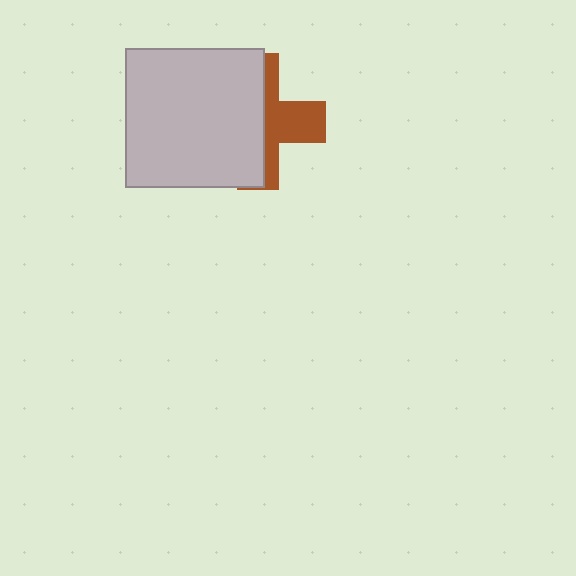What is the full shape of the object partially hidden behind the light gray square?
The partially hidden object is a brown cross.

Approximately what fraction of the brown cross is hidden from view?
Roughly 60% of the brown cross is hidden behind the light gray square.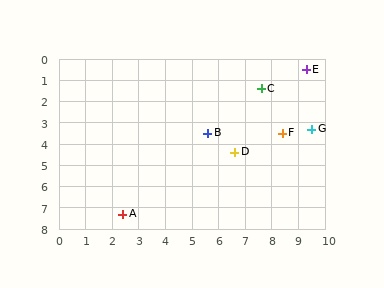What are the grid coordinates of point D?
Point D is at approximately (6.6, 4.4).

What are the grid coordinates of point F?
Point F is at approximately (8.4, 3.5).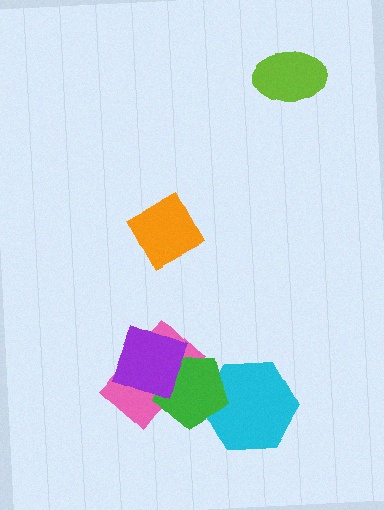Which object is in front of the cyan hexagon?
The green pentagon is in front of the cyan hexagon.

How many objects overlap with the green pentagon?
3 objects overlap with the green pentagon.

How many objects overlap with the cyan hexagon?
1 object overlaps with the cyan hexagon.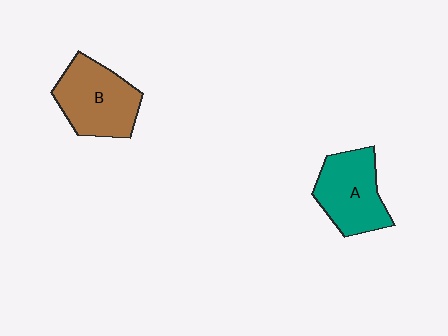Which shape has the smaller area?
Shape A (teal).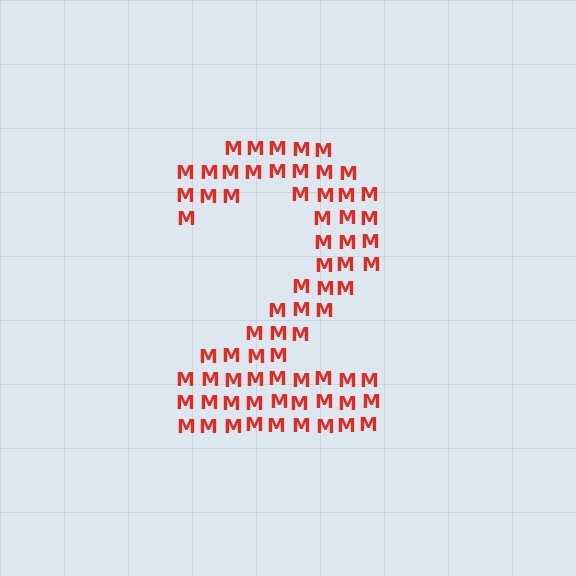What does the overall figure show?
The overall figure shows the digit 2.